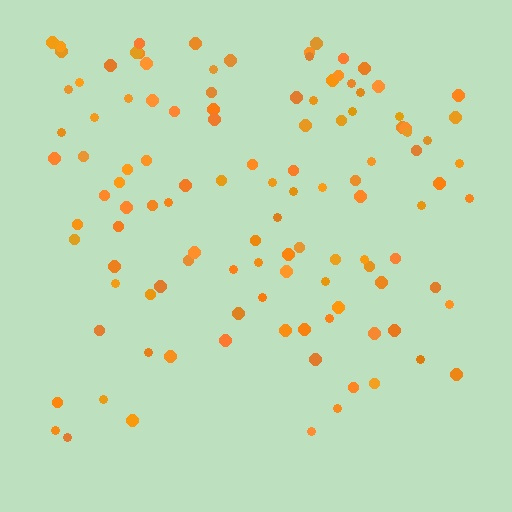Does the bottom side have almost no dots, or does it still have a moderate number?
Still a moderate number, just noticeably fewer than the top.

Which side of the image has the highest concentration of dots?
The top.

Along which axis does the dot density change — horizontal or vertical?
Vertical.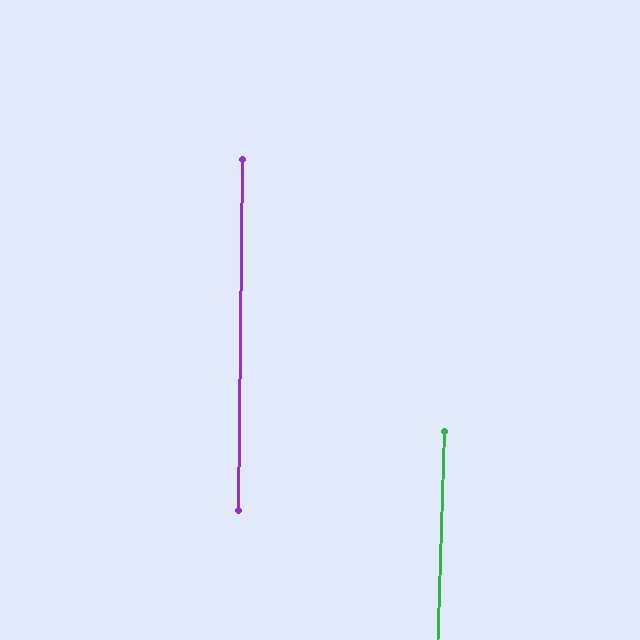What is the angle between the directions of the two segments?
Approximately 1 degree.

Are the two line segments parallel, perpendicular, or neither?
Parallel — their directions differ by only 1.2°.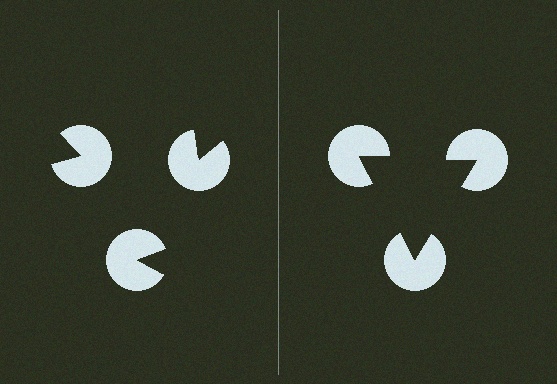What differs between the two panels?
The pac-man discs are positioned identically on both sides; only the wedge orientations differ. On the right they align to a triangle; on the left they are misaligned.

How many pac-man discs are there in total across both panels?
6 — 3 on each side.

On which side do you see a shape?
An illusory triangle appears on the right side. On the left side the wedge cuts are rotated, so no coherent shape forms.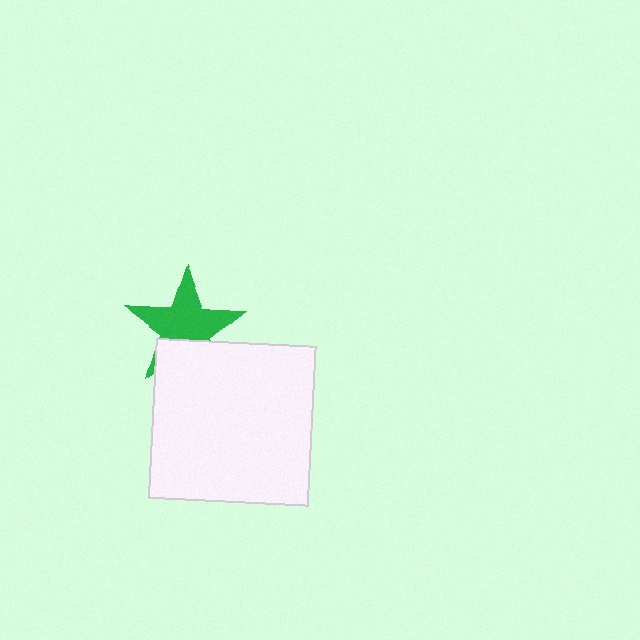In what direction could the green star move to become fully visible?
The green star could move up. That would shift it out from behind the white square entirely.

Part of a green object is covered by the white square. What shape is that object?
It is a star.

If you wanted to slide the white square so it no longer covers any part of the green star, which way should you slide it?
Slide it down — that is the most direct way to separate the two shapes.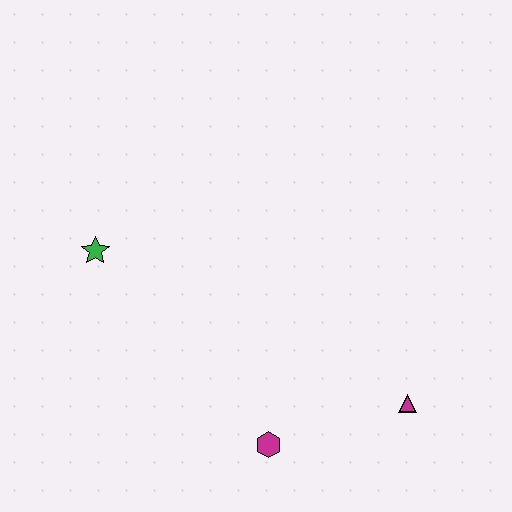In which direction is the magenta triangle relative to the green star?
The magenta triangle is to the right of the green star.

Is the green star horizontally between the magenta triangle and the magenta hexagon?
No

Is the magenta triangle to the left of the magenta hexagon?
No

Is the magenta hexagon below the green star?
Yes